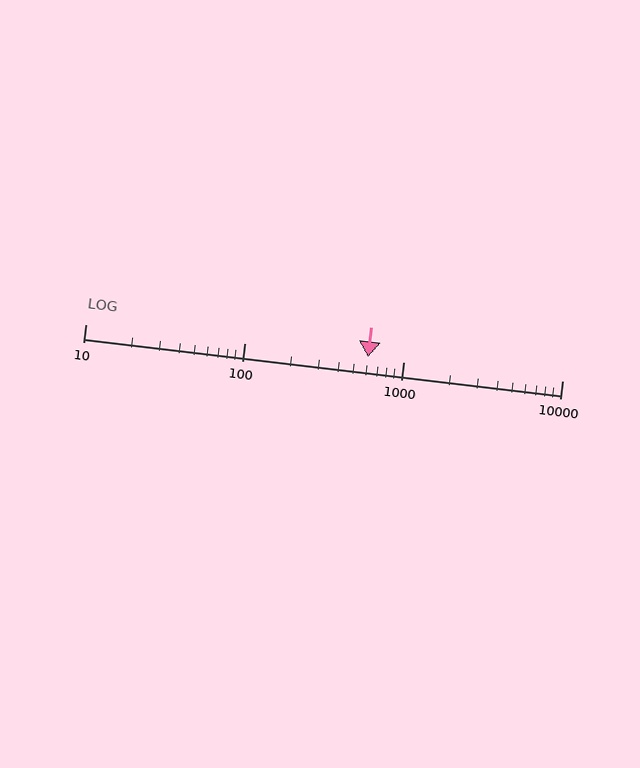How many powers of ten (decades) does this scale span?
The scale spans 3 decades, from 10 to 10000.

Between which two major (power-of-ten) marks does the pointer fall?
The pointer is between 100 and 1000.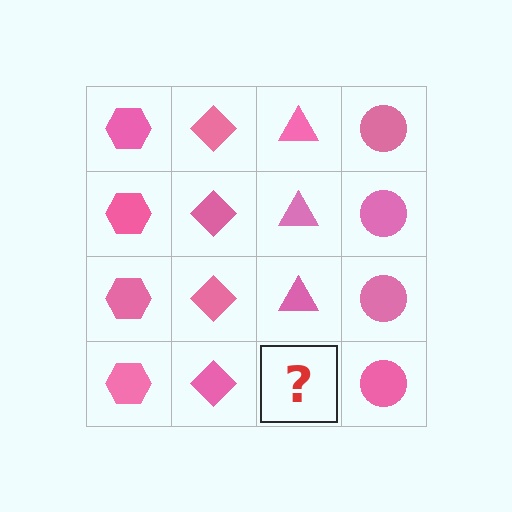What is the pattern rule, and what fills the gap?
The rule is that each column has a consistent shape. The gap should be filled with a pink triangle.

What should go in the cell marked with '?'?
The missing cell should contain a pink triangle.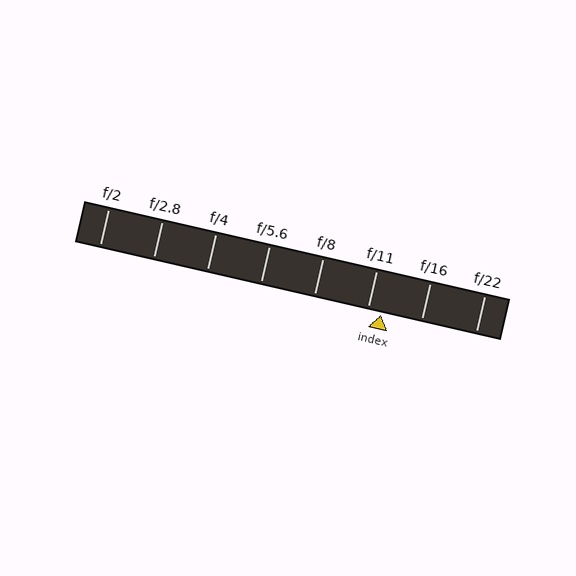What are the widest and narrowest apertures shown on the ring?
The widest aperture shown is f/2 and the narrowest is f/22.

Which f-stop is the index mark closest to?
The index mark is closest to f/11.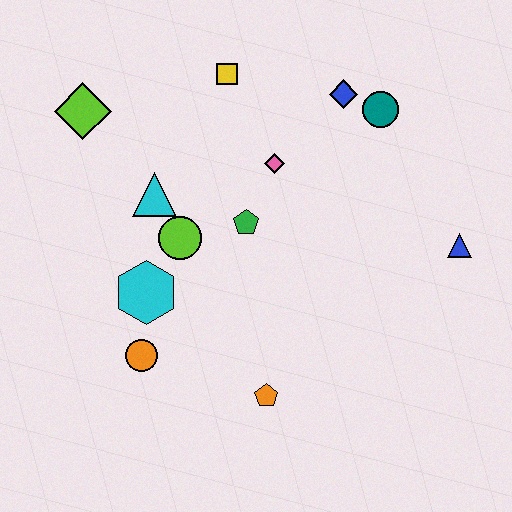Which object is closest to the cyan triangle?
The lime circle is closest to the cyan triangle.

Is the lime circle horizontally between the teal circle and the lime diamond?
Yes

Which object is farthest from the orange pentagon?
The lime diamond is farthest from the orange pentagon.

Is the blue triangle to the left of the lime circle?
No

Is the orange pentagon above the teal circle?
No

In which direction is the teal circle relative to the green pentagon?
The teal circle is to the right of the green pentagon.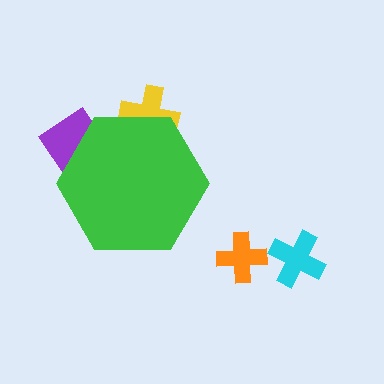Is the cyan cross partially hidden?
No, the cyan cross is fully visible.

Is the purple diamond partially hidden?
Yes, the purple diamond is partially hidden behind the green hexagon.